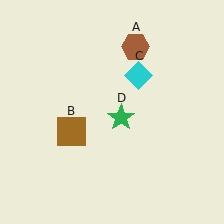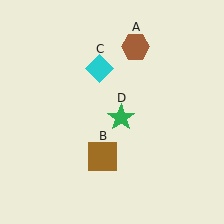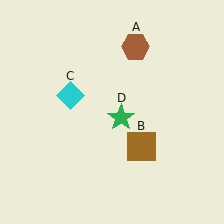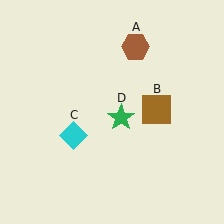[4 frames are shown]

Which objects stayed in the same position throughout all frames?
Brown hexagon (object A) and green star (object D) remained stationary.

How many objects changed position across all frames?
2 objects changed position: brown square (object B), cyan diamond (object C).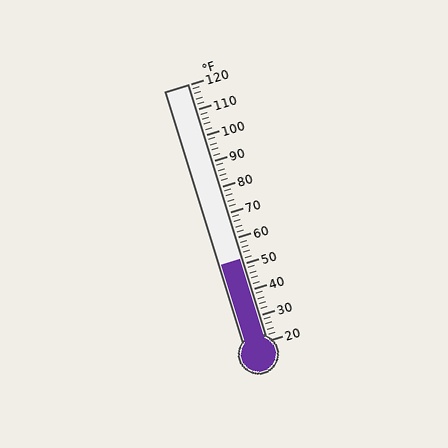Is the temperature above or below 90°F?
The temperature is below 90°F.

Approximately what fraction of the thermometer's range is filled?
The thermometer is filled to approximately 30% of its range.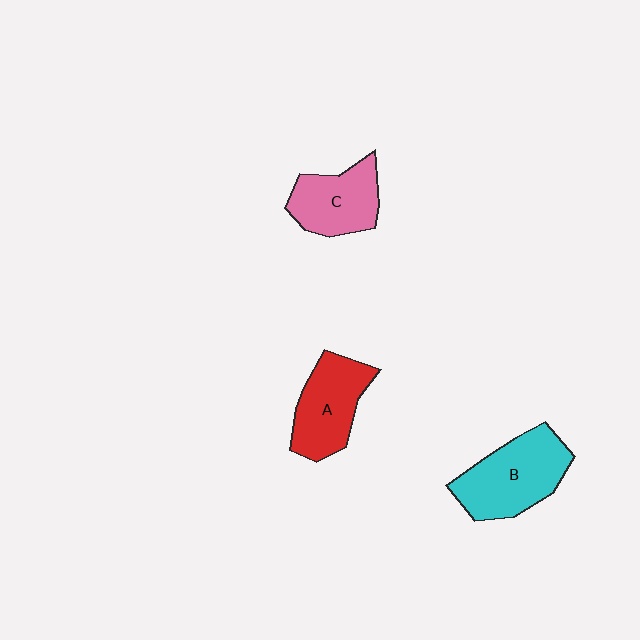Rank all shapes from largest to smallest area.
From largest to smallest: B (cyan), A (red), C (pink).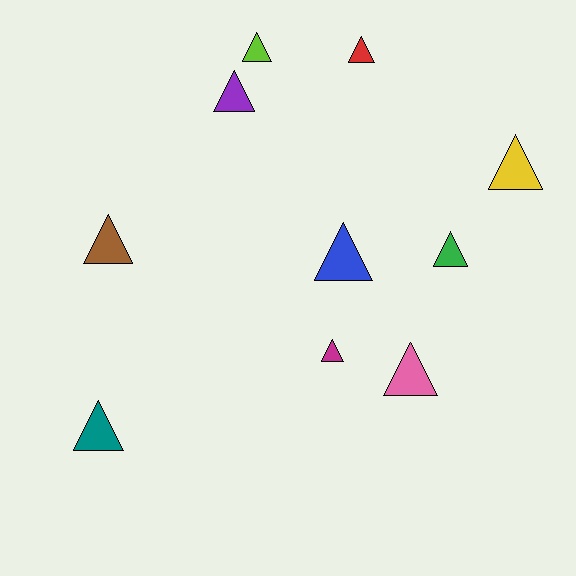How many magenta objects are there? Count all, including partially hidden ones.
There is 1 magenta object.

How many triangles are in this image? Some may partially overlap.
There are 10 triangles.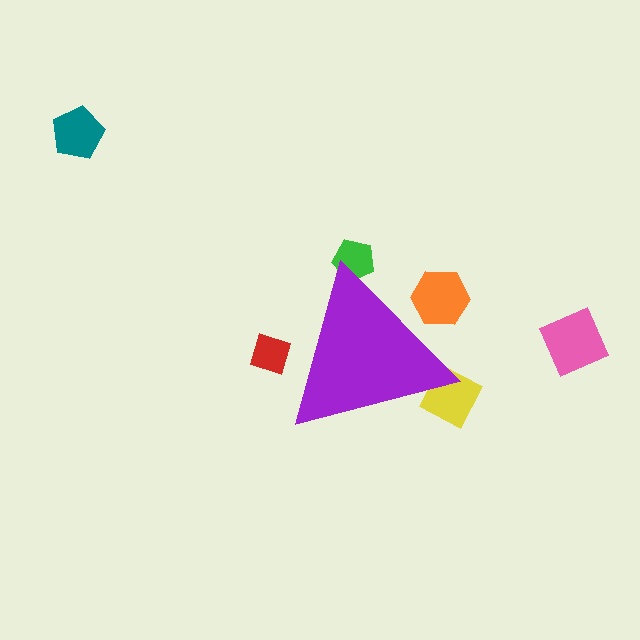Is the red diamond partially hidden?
Yes, the red diamond is partially hidden behind the purple triangle.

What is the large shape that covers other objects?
A purple triangle.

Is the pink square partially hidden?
No, the pink square is fully visible.